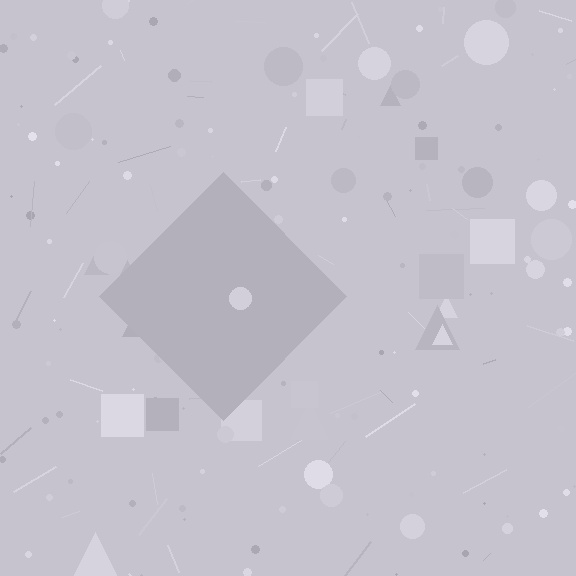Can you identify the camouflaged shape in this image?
The camouflaged shape is a diamond.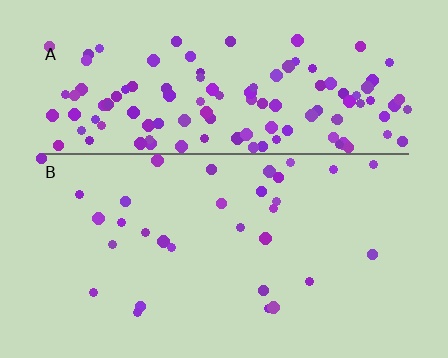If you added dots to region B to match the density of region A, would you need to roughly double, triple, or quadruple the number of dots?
Approximately quadruple.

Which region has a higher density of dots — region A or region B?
A (the top).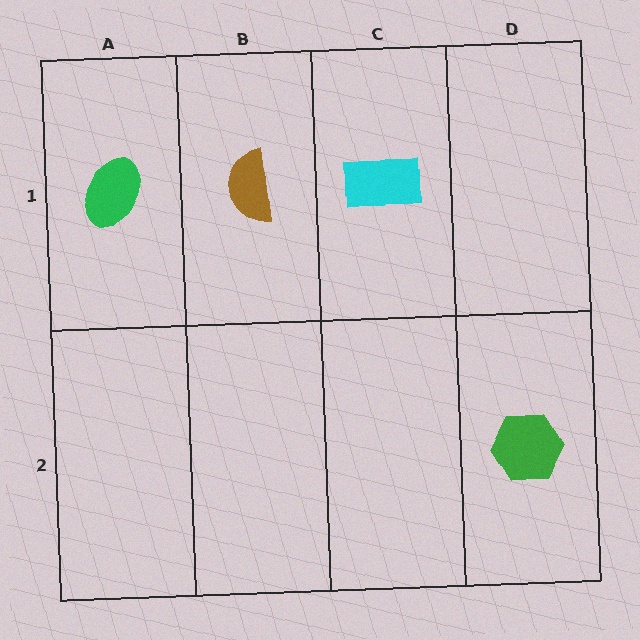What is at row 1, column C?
A cyan rectangle.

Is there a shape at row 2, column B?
No, that cell is empty.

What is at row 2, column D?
A green hexagon.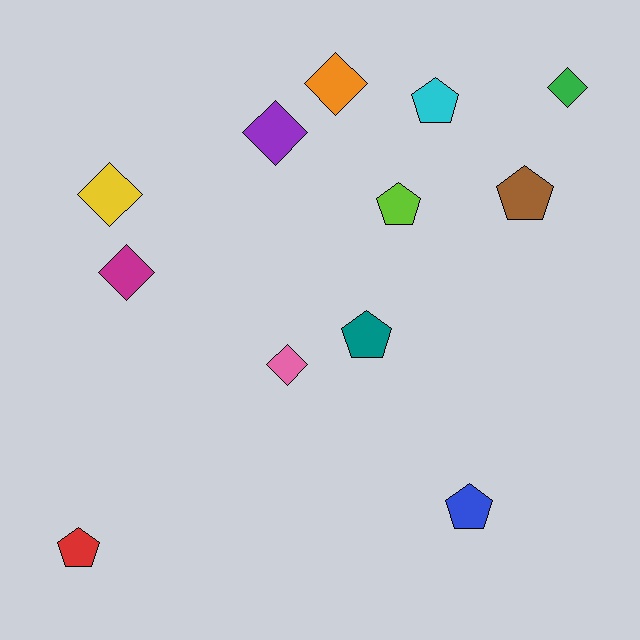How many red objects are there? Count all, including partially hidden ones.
There is 1 red object.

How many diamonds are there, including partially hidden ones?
There are 6 diamonds.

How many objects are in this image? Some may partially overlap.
There are 12 objects.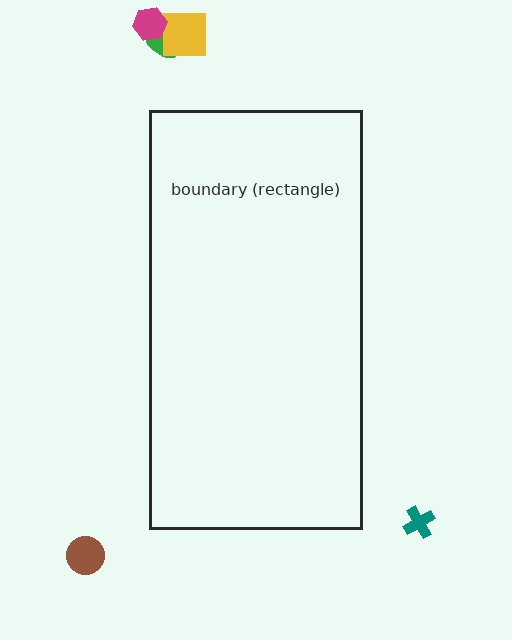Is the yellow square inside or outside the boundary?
Outside.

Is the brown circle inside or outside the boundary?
Outside.